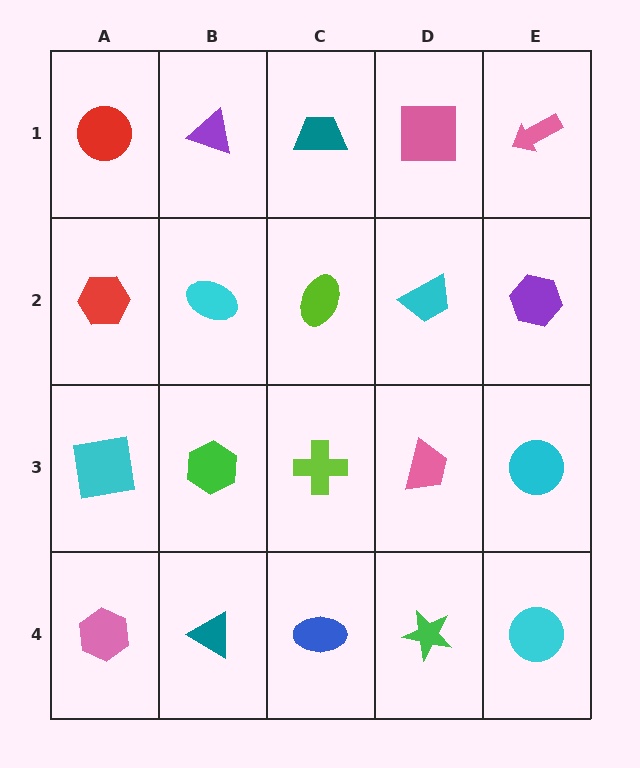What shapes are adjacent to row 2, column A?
A red circle (row 1, column A), a cyan square (row 3, column A), a cyan ellipse (row 2, column B).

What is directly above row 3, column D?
A cyan trapezoid.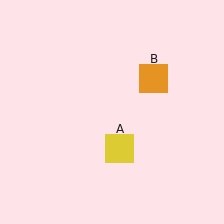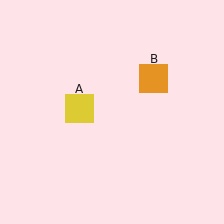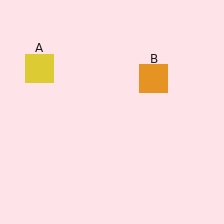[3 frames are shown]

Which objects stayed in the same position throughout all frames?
Orange square (object B) remained stationary.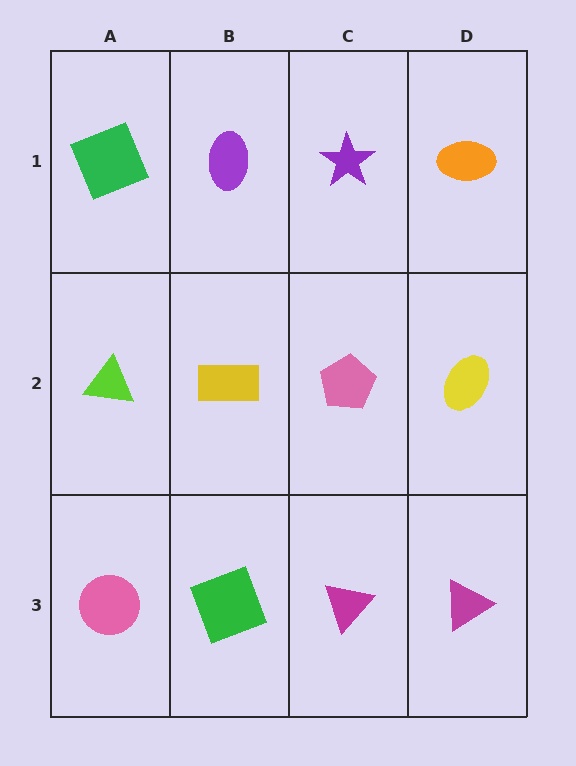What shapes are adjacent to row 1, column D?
A yellow ellipse (row 2, column D), a purple star (row 1, column C).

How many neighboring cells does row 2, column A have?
3.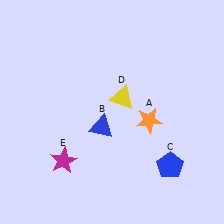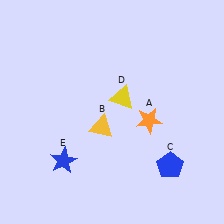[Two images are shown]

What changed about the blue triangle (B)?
In Image 1, B is blue. In Image 2, it changed to yellow.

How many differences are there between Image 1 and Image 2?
There are 2 differences between the two images.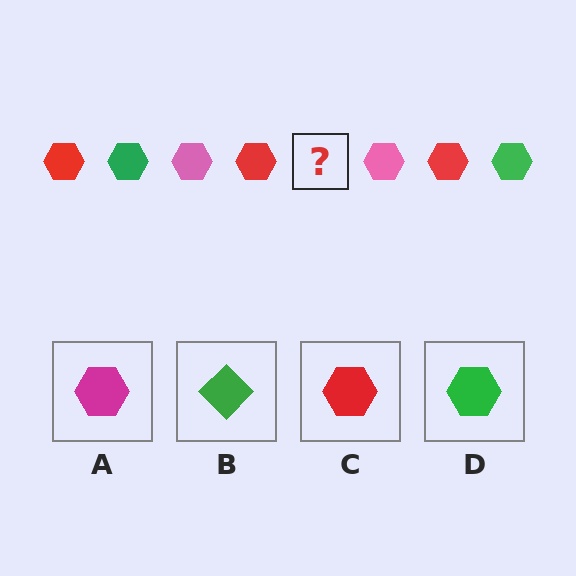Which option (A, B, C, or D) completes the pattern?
D.